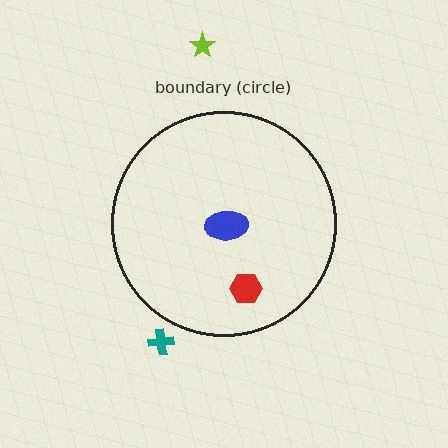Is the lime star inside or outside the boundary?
Outside.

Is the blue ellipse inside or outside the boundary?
Inside.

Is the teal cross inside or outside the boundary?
Outside.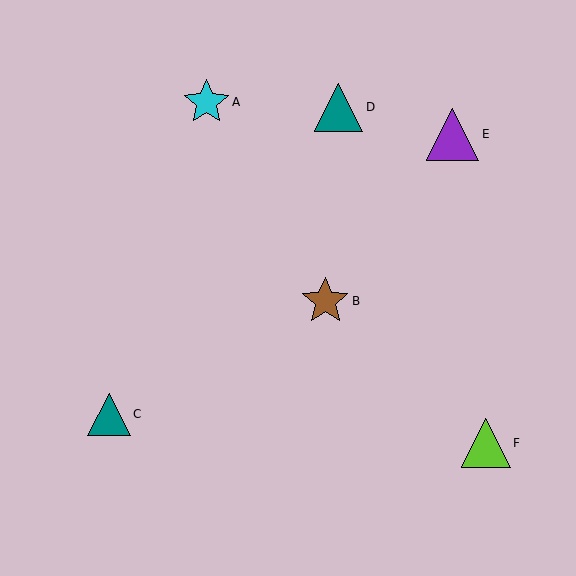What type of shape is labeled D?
Shape D is a teal triangle.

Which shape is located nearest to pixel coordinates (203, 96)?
The cyan star (labeled A) at (206, 102) is nearest to that location.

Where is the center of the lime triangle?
The center of the lime triangle is at (486, 443).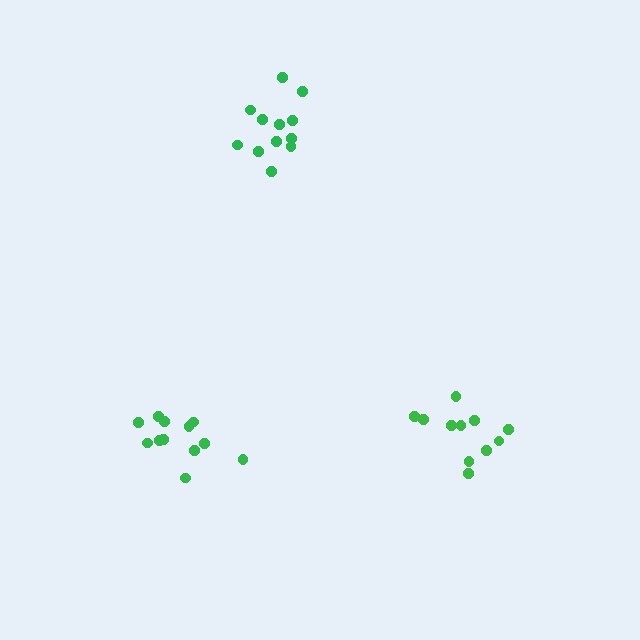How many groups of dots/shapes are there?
There are 3 groups.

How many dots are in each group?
Group 1: 12 dots, Group 2: 12 dots, Group 3: 11 dots (35 total).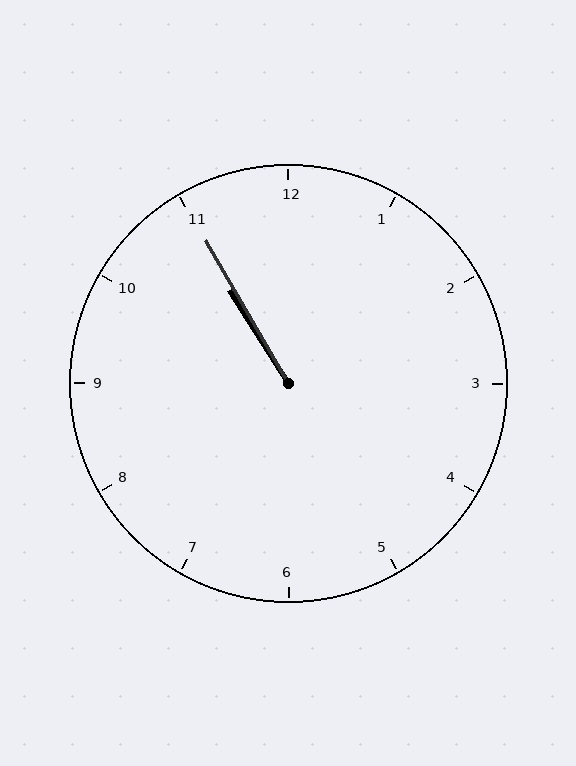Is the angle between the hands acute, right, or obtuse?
It is acute.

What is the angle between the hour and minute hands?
Approximately 2 degrees.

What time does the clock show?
10:55.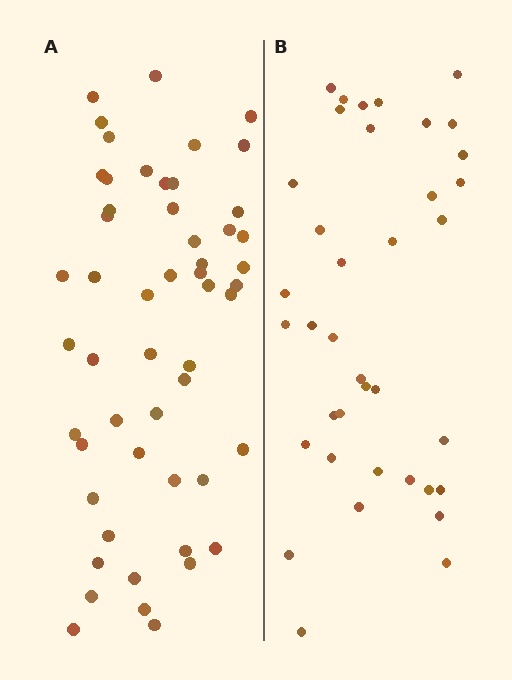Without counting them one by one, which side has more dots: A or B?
Region A (the left region) has more dots.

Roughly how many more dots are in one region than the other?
Region A has approximately 15 more dots than region B.